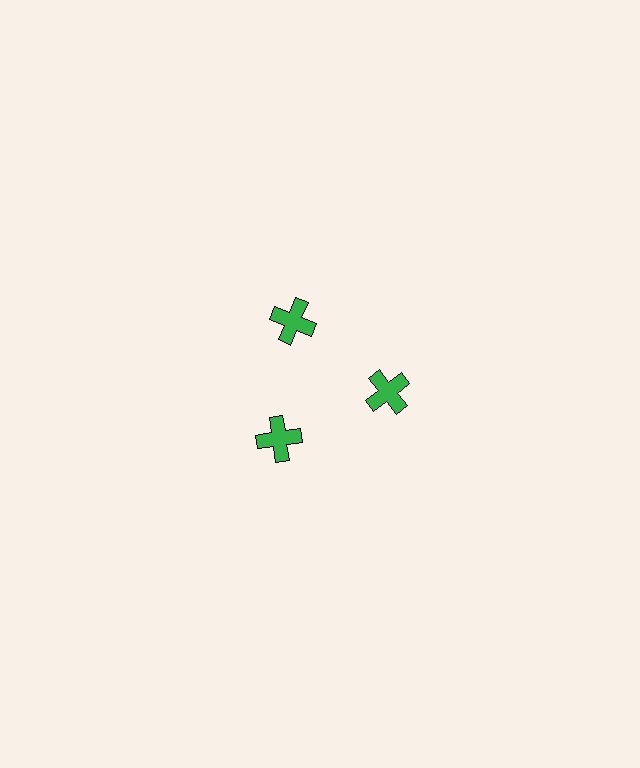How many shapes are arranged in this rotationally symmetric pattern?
There are 3 shapes, arranged in 3 groups of 1.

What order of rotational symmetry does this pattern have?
This pattern has 3-fold rotational symmetry.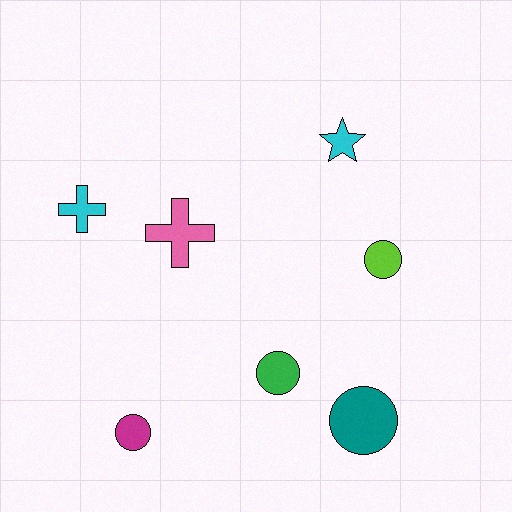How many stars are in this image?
There is 1 star.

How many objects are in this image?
There are 7 objects.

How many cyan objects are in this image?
There are 2 cyan objects.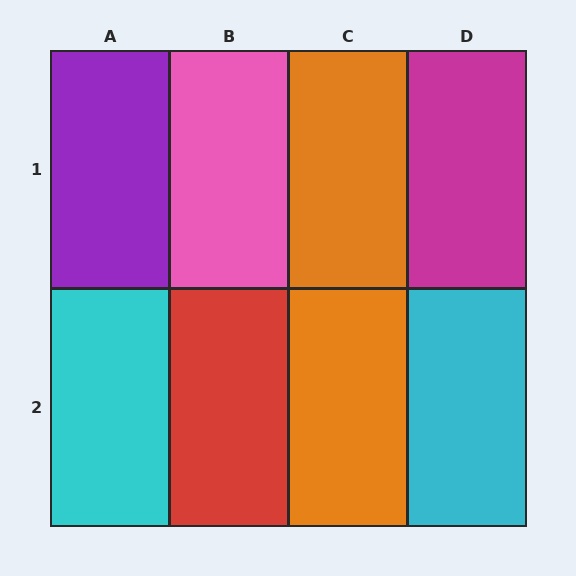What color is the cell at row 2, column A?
Cyan.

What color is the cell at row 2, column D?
Cyan.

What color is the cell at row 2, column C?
Orange.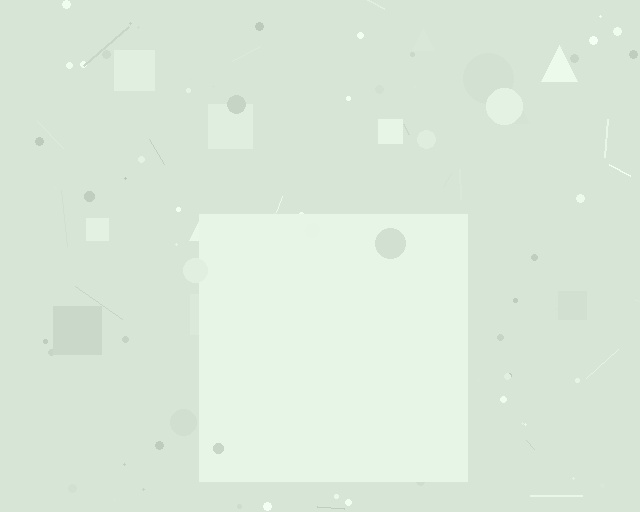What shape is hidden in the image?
A square is hidden in the image.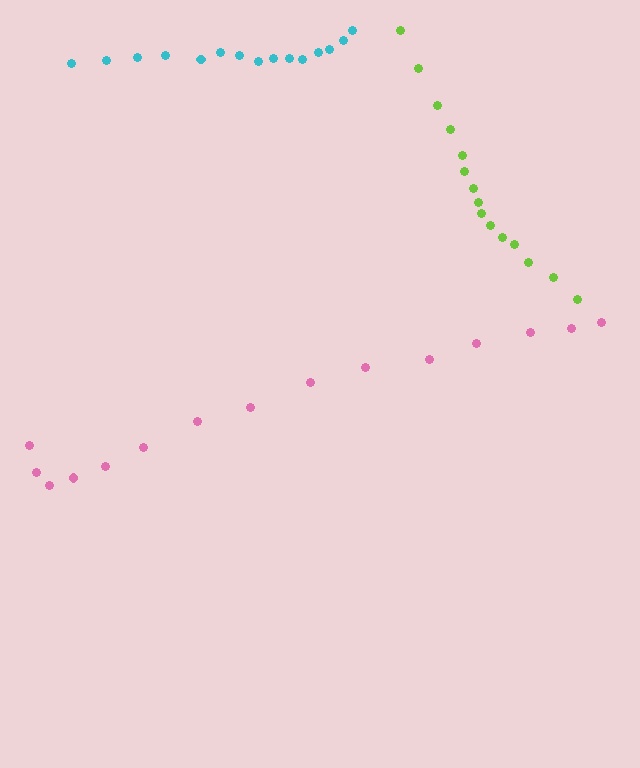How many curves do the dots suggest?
There are 3 distinct paths.